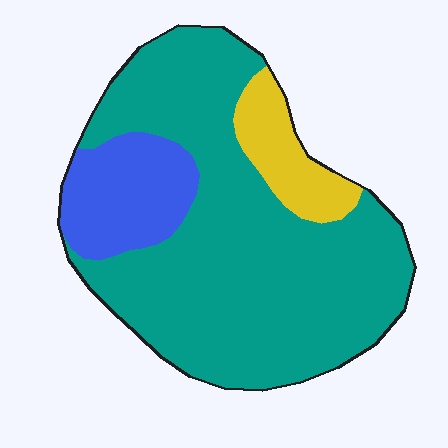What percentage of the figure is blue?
Blue covers around 15% of the figure.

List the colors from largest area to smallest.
From largest to smallest: teal, blue, yellow.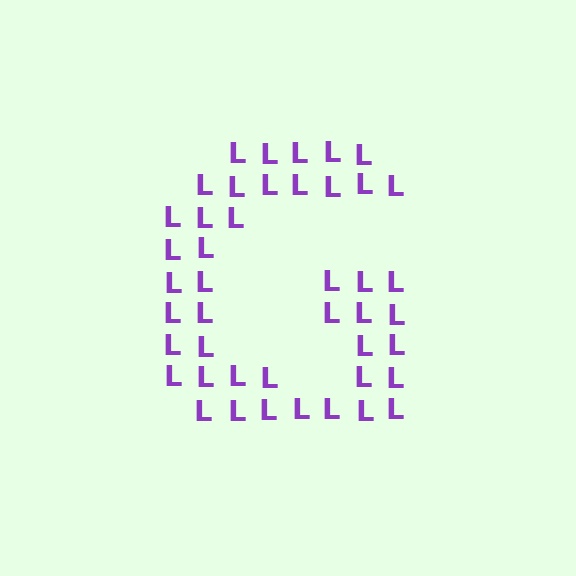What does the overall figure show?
The overall figure shows the letter G.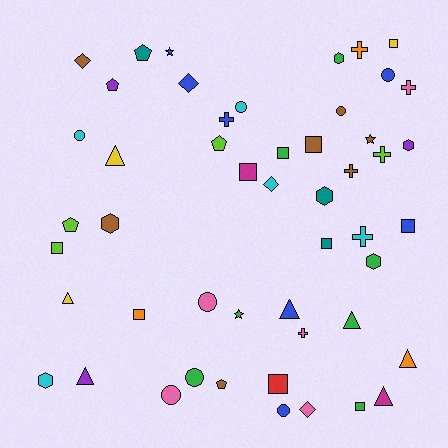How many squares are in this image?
There are 10 squares.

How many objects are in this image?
There are 50 objects.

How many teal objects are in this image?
There are 3 teal objects.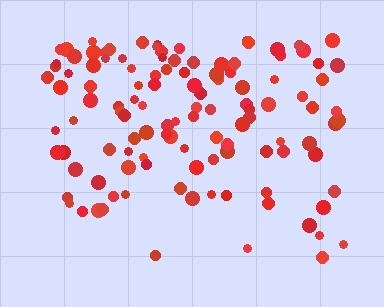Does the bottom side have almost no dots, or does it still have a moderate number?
Still a moderate number, just noticeably fewer than the top.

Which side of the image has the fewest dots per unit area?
The bottom.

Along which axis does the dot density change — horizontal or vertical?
Vertical.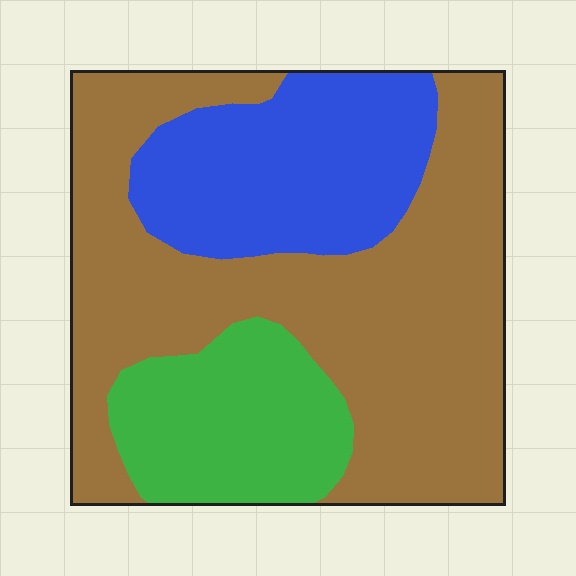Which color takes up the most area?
Brown, at roughly 55%.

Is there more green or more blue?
Blue.